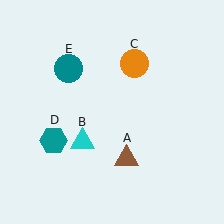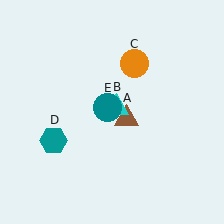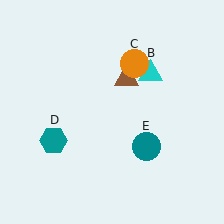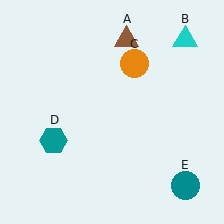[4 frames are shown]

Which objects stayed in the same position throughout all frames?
Orange circle (object C) and teal hexagon (object D) remained stationary.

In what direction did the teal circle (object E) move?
The teal circle (object E) moved down and to the right.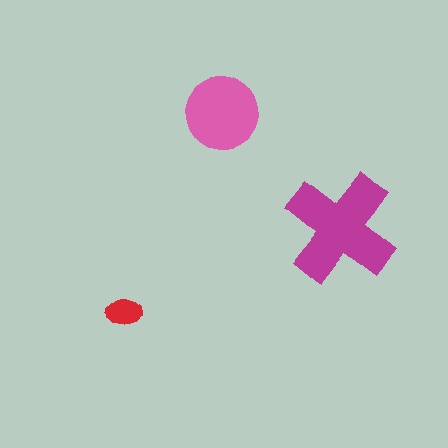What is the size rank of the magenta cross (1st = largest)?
1st.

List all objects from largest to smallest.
The magenta cross, the pink circle, the red ellipse.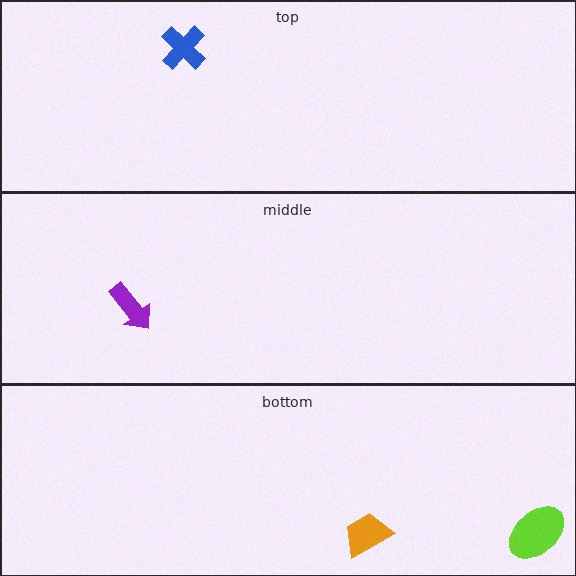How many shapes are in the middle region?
1.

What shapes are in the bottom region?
The orange trapezoid, the lime ellipse.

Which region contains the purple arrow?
The middle region.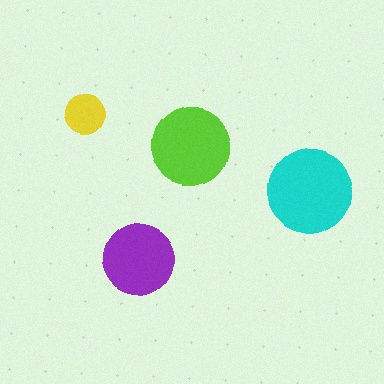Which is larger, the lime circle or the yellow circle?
The lime one.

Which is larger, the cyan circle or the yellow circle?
The cyan one.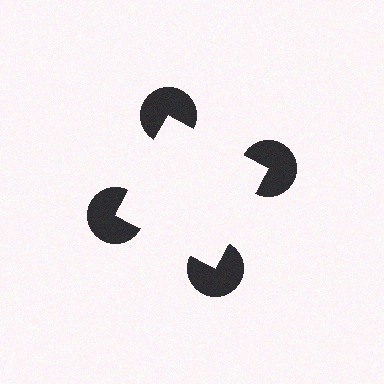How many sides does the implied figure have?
4 sides.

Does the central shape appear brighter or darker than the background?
It typically appears slightly brighter than the background, even though no actual brightness change is drawn.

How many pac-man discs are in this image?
There are 4 — one at each vertex of the illusory square.